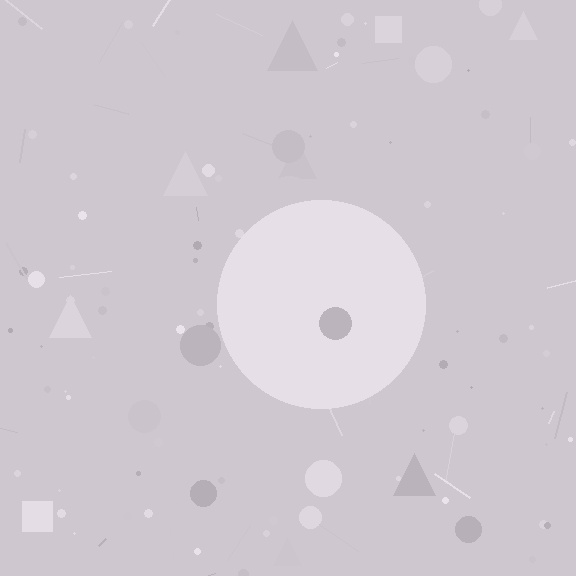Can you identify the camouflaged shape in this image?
The camouflaged shape is a circle.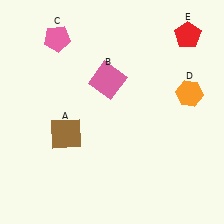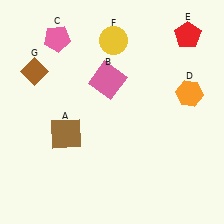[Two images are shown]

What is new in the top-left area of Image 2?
A brown diamond (G) was added in the top-left area of Image 2.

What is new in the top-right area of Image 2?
A yellow circle (F) was added in the top-right area of Image 2.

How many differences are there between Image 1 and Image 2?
There are 2 differences between the two images.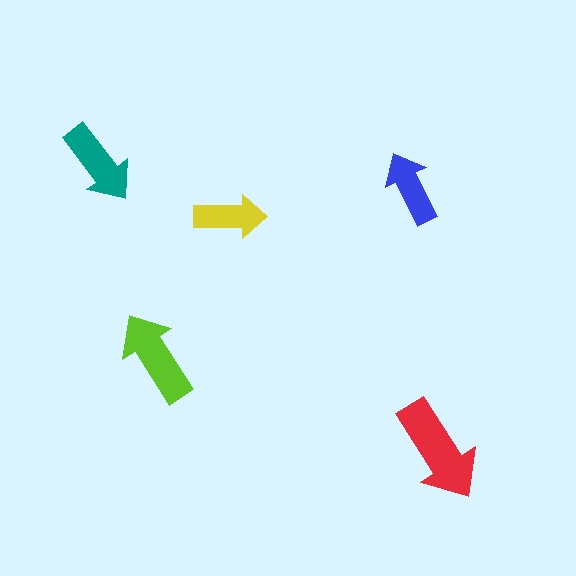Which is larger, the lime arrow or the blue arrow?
The lime one.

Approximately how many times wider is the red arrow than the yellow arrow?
About 1.5 times wider.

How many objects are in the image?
There are 5 objects in the image.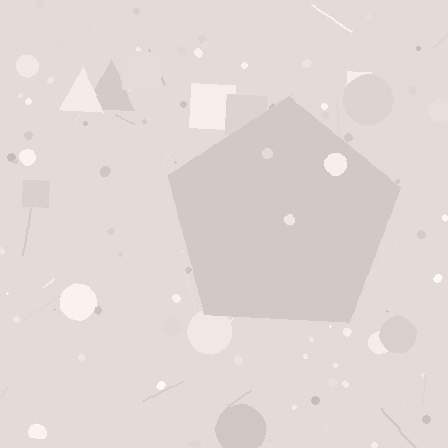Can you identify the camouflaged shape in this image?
The camouflaged shape is a pentagon.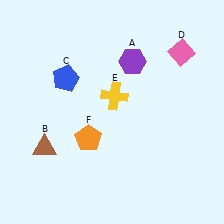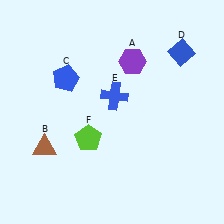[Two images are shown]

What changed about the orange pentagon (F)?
In Image 1, F is orange. In Image 2, it changed to lime.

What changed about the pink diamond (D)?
In Image 1, D is pink. In Image 2, it changed to blue.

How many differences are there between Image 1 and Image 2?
There are 3 differences between the two images.